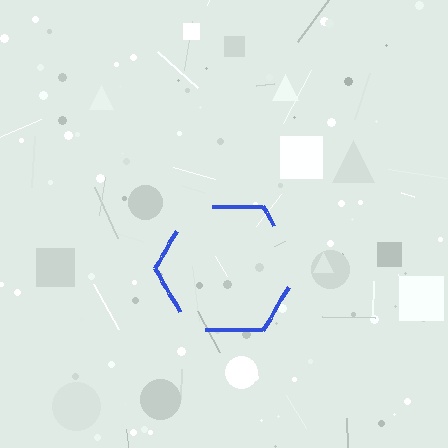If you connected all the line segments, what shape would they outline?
They would outline a hexagon.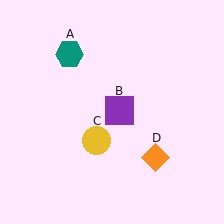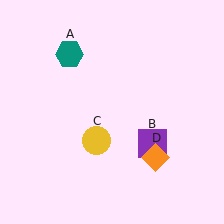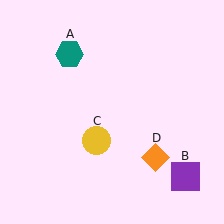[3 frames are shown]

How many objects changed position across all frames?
1 object changed position: purple square (object B).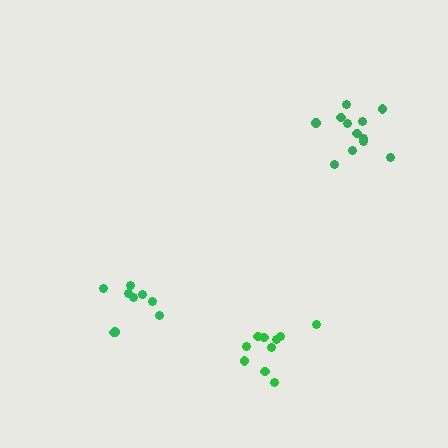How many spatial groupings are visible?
There are 3 spatial groupings.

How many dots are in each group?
Group 1: 9 dots, Group 2: 12 dots, Group 3: 10 dots (31 total).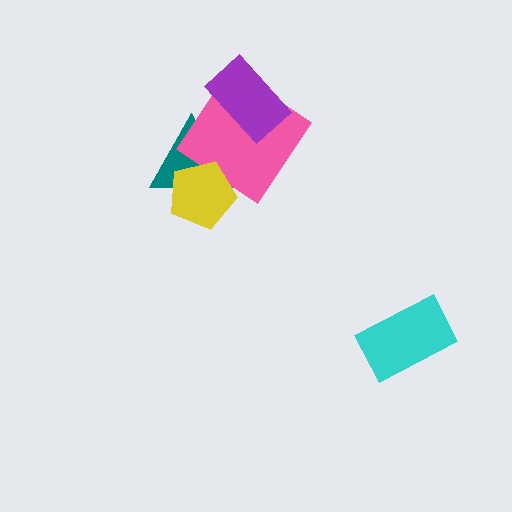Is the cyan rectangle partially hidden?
No, no other shape covers it.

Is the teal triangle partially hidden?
Yes, it is partially covered by another shape.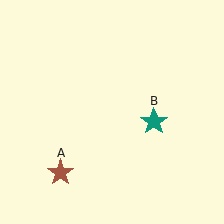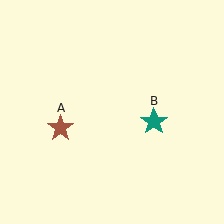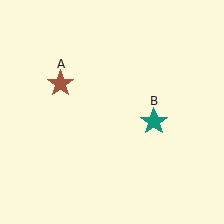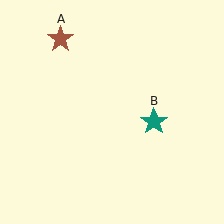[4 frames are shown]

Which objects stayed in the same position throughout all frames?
Teal star (object B) remained stationary.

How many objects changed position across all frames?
1 object changed position: brown star (object A).